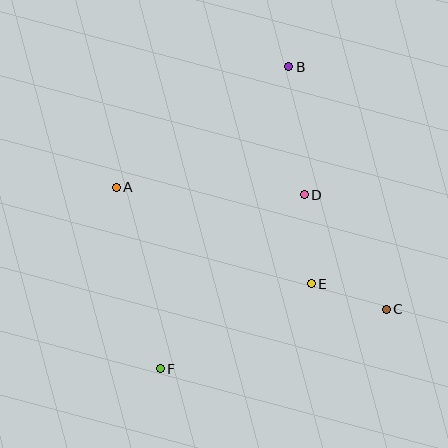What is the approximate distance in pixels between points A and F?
The distance between A and F is approximately 187 pixels.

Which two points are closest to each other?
Points C and E are closest to each other.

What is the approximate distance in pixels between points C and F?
The distance between C and F is approximately 234 pixels.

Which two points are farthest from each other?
Points B and F are farthest from each other.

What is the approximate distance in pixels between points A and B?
The distance between A and B is approximately 210 pixels.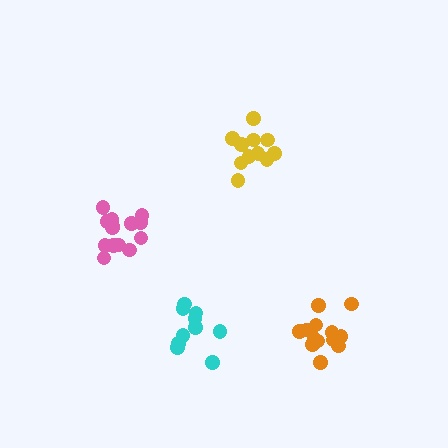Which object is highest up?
The yellow cluster is topmost.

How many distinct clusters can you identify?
There are 4 distinct clusters.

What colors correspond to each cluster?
The clusters are colored: pink, cyan, yellow, orange.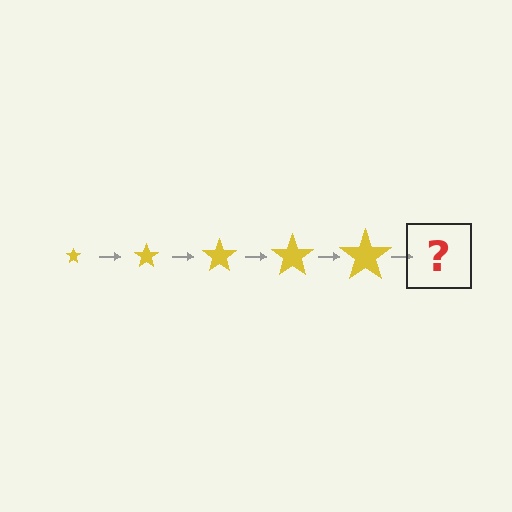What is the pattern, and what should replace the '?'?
The pattern is that the star gets progressively larger each step. The '?' should be a yellow star, larger than the previous one.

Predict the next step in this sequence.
The next step is a yellow star, larger than the previous one.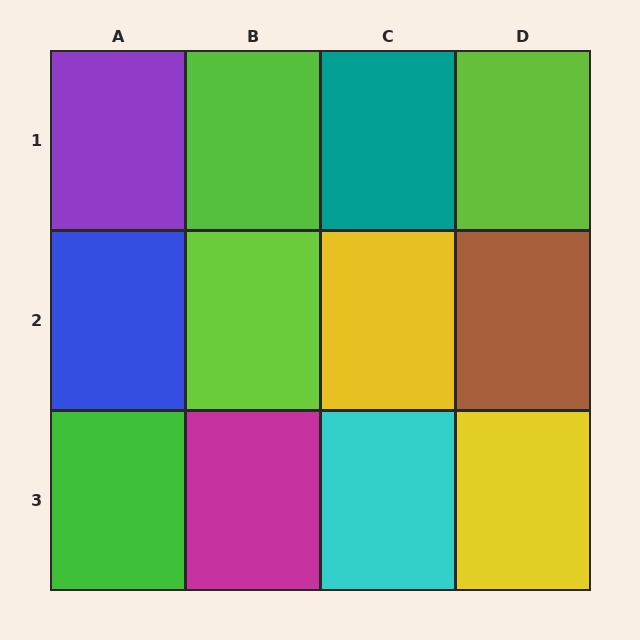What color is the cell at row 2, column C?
Yellow.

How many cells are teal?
1 cell is teal.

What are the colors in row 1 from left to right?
Purple, lime, teal, lime.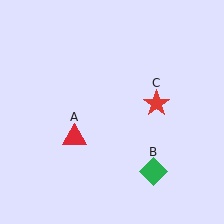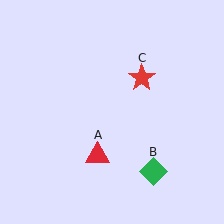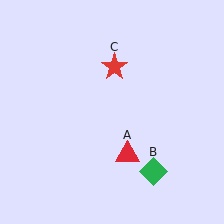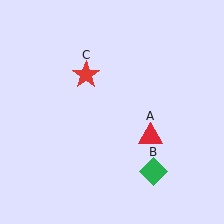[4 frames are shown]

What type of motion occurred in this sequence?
The red triangle (object A), red star (object C) rotated counterclockwise around the center of the scene.